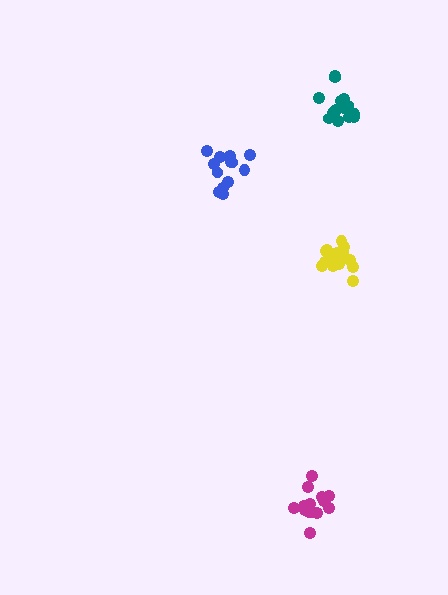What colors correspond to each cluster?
The clusters are colored: yellow, magenta, blue, teal.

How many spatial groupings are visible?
There are 4 spatial groupings.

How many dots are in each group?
Group 1: 15 dots, Group 2: 14 dots, Group 3: 13 dots, Group 4: 16 dots (58 total).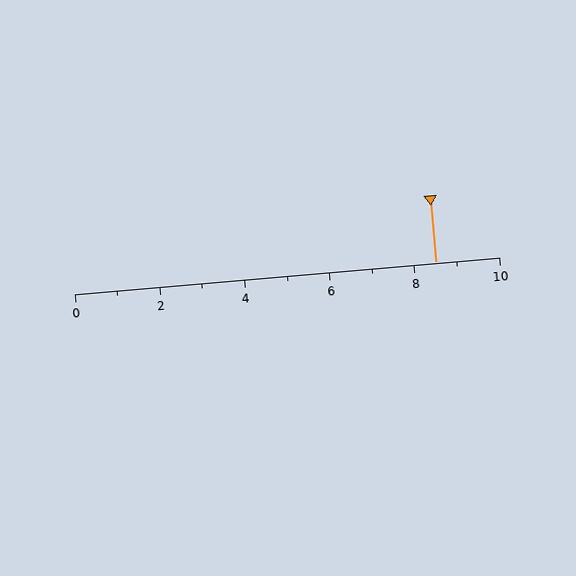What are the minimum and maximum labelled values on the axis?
The axis runs from 0 to 10.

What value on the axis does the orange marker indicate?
The marker indicates approximately 8.5.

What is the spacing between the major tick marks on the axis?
The major ticks are spaced 2 apart.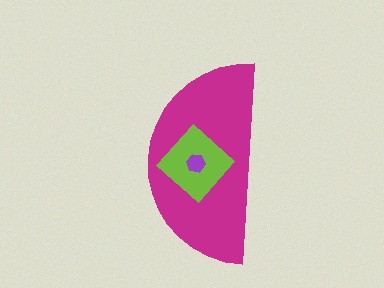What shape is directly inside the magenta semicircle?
The lime diamond.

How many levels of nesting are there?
3.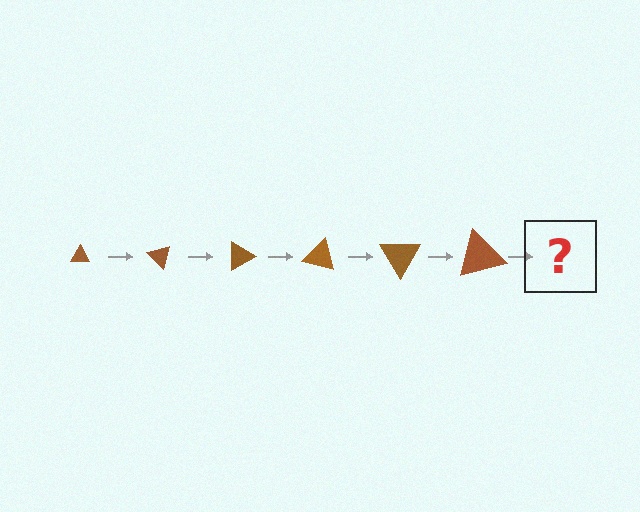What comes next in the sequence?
The next element should be a triangle, larger than the previous one and rotated 270 degrees from the start.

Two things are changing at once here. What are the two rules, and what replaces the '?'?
The two rules are that the triangle grows larger each step and it rotates 45 degrees each step. The '?' should be a triangle, larger than the previous one and rotated 270 degrees from the start.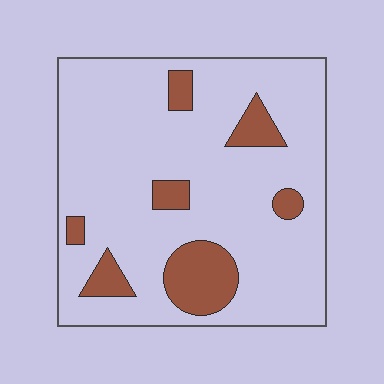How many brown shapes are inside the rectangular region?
7.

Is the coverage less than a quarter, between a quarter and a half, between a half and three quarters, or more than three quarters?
Less than a quarter.